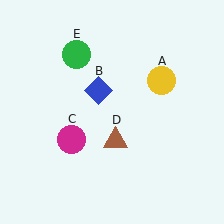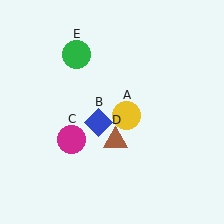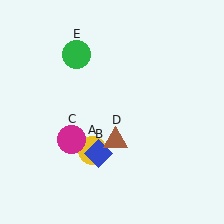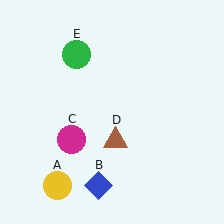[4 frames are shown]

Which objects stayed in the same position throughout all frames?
Magenta circle (object C) and brown triangle (object D) and green circle (object E) remained stationary.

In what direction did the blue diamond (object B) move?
The blue diamond (object B) moved down.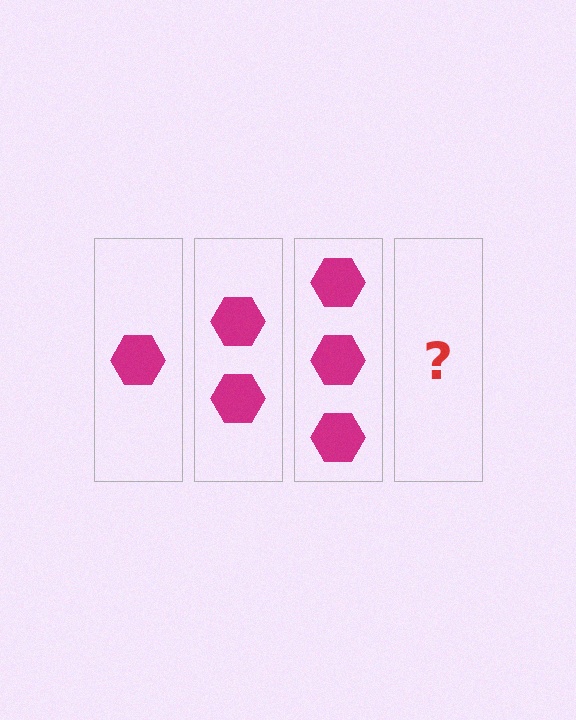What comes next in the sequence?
The next element should be 4 hexagons.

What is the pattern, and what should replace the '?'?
The pattern is that each step adds one more hexagon. The '?' should be 4 hexagons.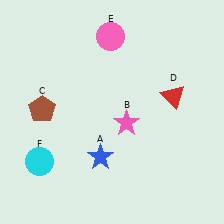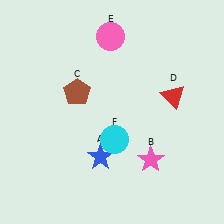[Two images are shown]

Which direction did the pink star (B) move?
The pink star (B) moved down.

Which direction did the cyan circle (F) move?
The cyan circle (F) moved right.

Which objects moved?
The objects that moved are: the pink star (B), the brown pentagon (C), the cyan circle (F).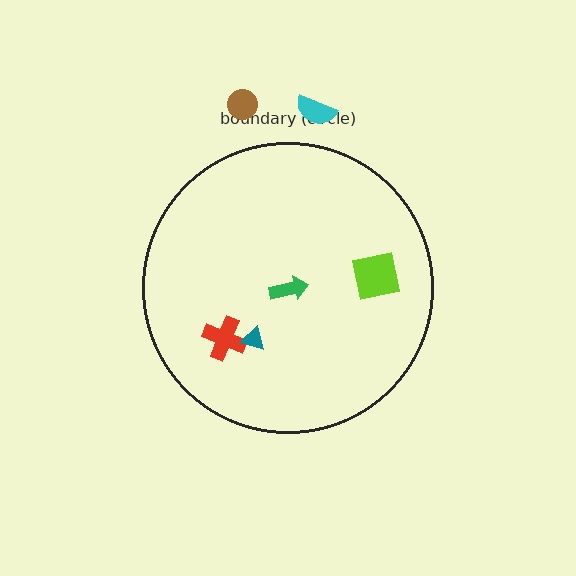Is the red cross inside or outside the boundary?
Inside.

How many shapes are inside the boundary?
4 inside, 2 outside.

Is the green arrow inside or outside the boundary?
Inside.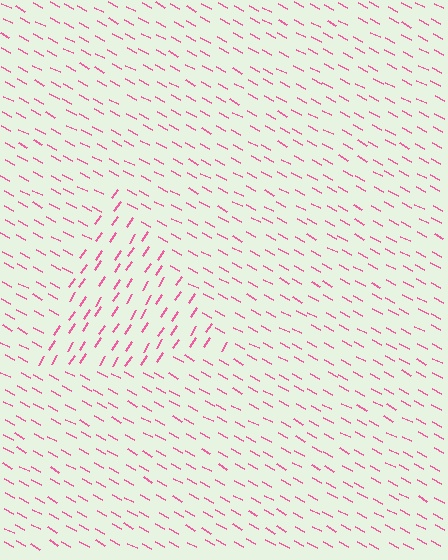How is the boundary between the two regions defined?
The boundary is defined purely by a change in line orientation (approximately 85 degrees difference). All lines are the same color and thickness.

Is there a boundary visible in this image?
Yes, there is a texture boundary formed by a change in line orientation.